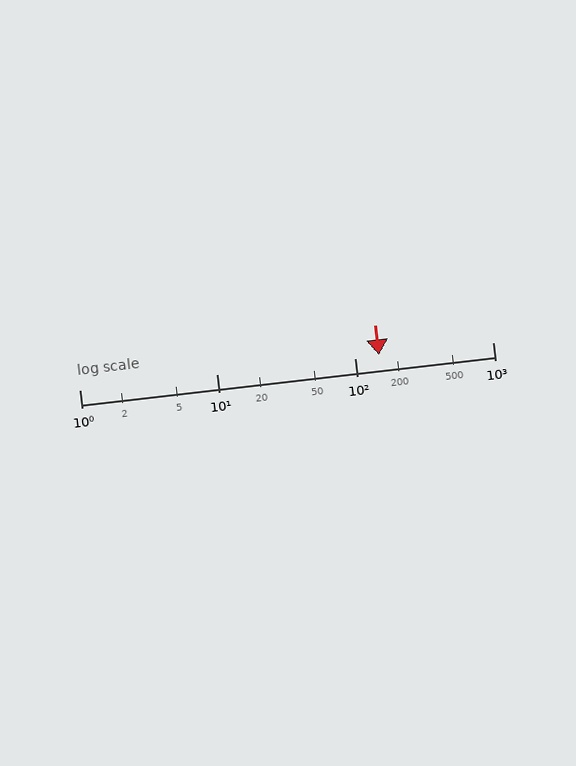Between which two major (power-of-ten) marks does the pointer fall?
The pointer is between 100 and 1000.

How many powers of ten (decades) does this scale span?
The scale spans 3 decades, from 1 to 1000.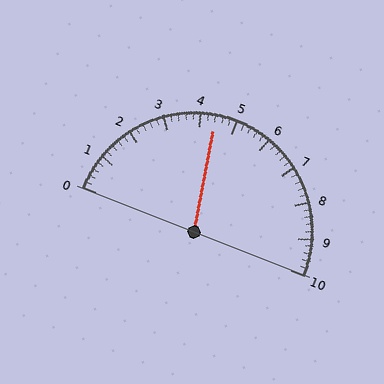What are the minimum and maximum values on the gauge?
The gauge ranges from 0 to 10.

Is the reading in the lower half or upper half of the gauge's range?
The reading is in the lower half of the range (0 to 10).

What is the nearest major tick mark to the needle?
The nearest major tick mark is 4.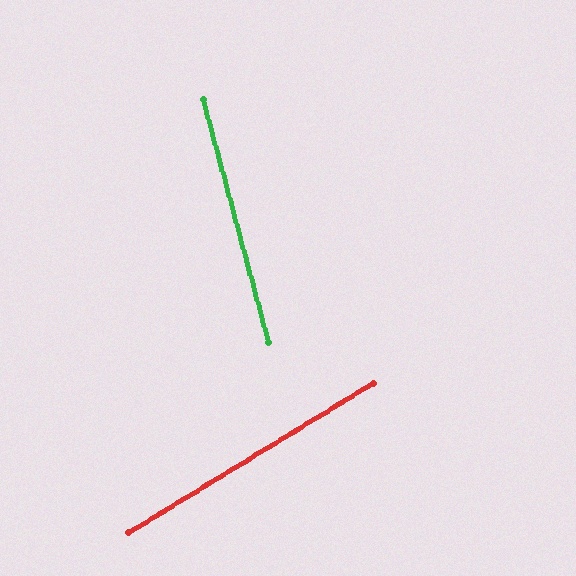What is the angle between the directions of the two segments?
Approximately 74 degrees.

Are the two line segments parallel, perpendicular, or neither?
Neither parallel nor perpendicular — they differ by about 74°.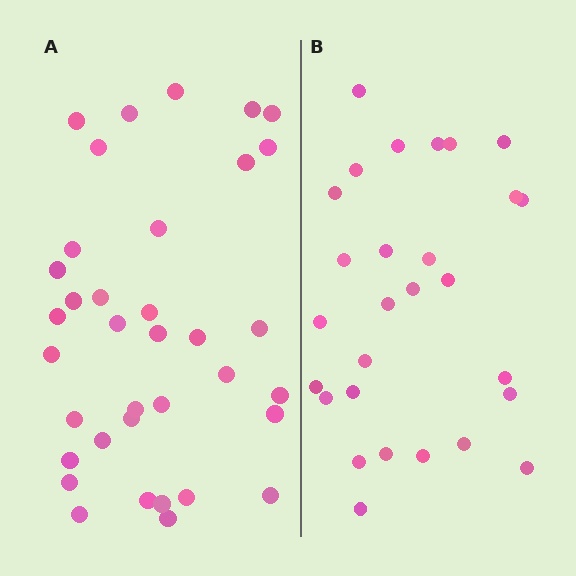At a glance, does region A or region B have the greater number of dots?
Region A (the left region) has more dots.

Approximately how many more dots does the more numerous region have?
Region A has roughly 8 or so more dots than region B.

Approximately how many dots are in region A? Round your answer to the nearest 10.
About 40 dots. (The exact count is 36, which rounds to 40.)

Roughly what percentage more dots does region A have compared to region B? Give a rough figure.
About 30% more.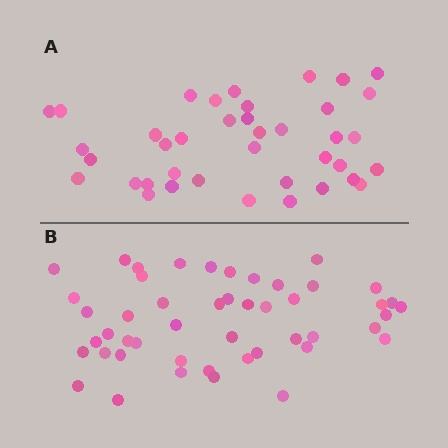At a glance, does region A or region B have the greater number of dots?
Region B (the bottom region) has more dots.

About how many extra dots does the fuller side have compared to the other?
Region B has roughly 8 or so more dots than region A.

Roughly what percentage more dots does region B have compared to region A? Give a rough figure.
About 25% more.